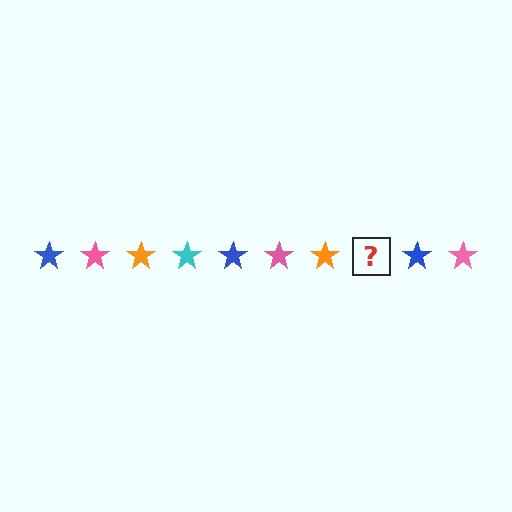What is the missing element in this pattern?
The missing element is a cyan star.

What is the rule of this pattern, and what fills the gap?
The rule is that the pattern cycles through blue, pink, orange, cyan stars. The gap should be filled with a cyan star.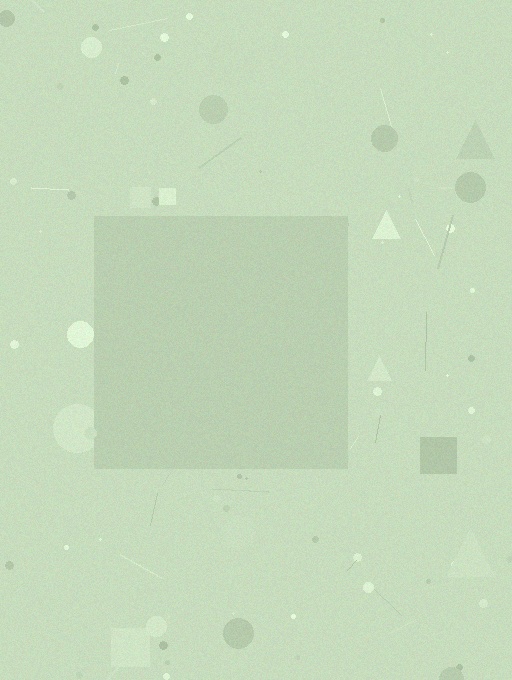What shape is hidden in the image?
A square is hidden in the image.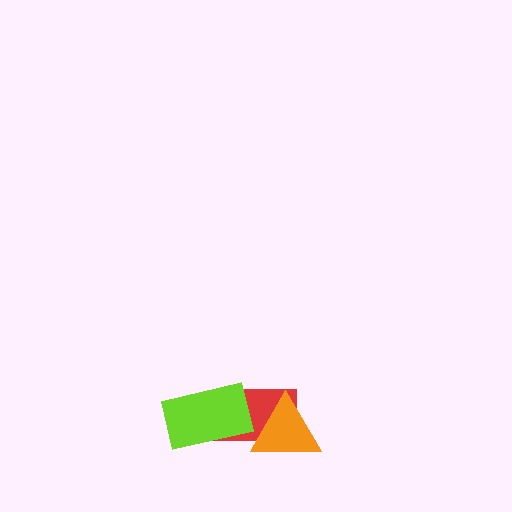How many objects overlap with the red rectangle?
2 objects overlap with the red rectangle.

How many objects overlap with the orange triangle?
1 object overlaps with the orange triangle.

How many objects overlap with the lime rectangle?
1 object overlaps with the lime rectangle.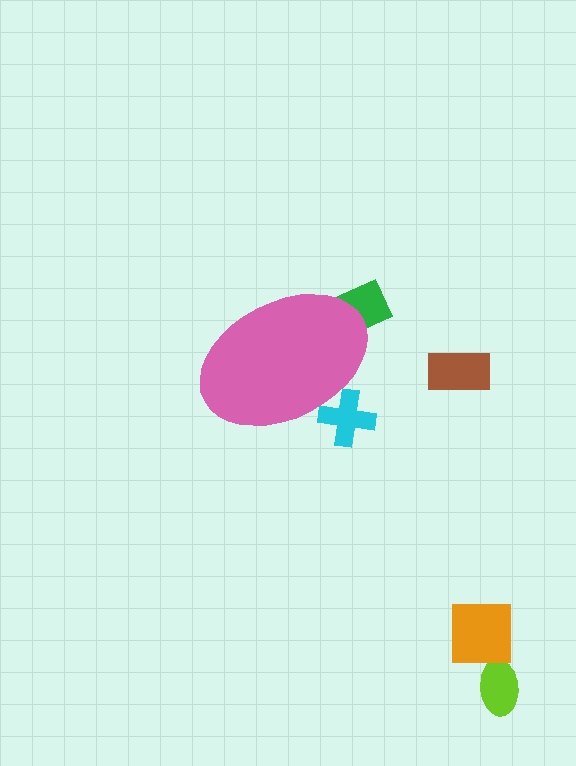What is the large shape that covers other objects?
A pink ellipse.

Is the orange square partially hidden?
No, the orange square is fully visible.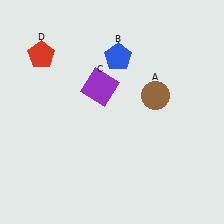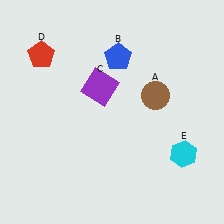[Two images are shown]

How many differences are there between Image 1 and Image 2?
There is 1 difference between the two images.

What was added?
A cyan hexagon (E) was added in Image 2.